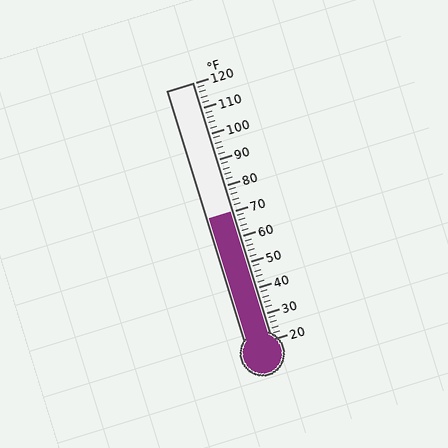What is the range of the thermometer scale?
The thermometer scale ranges from 20°F to 120°F.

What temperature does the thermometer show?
The thermometer shows approximately 70°F.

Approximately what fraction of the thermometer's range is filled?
The thermometer is filled to approximately 50% of its range.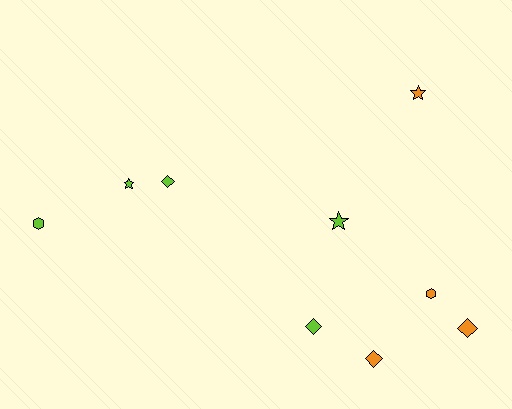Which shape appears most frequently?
Diamond, with 4 objects.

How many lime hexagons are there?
There is 1 lime hexagon.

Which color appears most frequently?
Lime, with 5 objects.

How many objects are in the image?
There are 9 objects.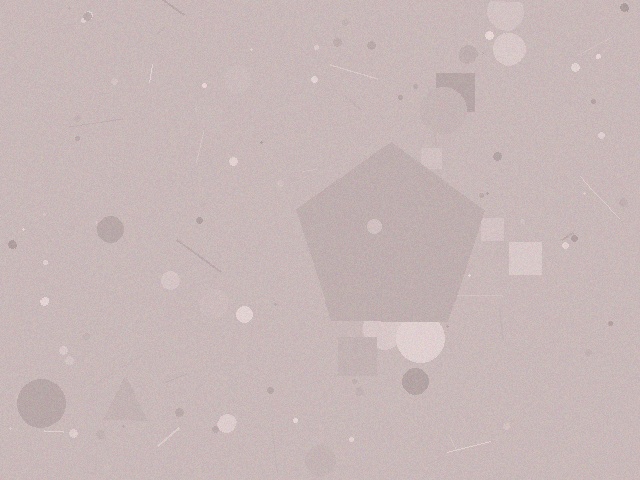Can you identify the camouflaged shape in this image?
The camouflaged shape is a pentagon.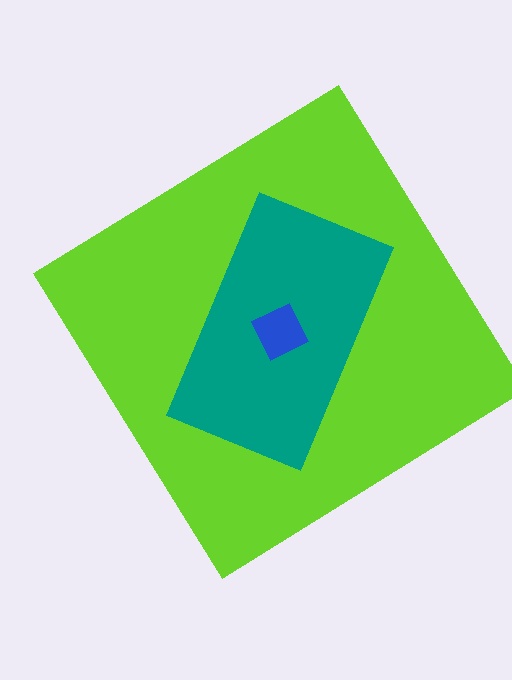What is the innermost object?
The blue diamond.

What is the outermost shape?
The lime diamond.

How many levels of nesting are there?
3.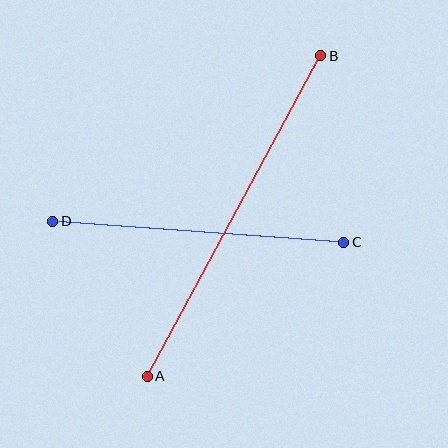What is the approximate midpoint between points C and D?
The midpoint is at approximately (198, 232) pixels.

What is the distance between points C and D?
The distance is approximately 292 pixels.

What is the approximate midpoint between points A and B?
The midpoint is at approximately (234, 216) pixels.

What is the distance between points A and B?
The distance is approximately 364 pixels.